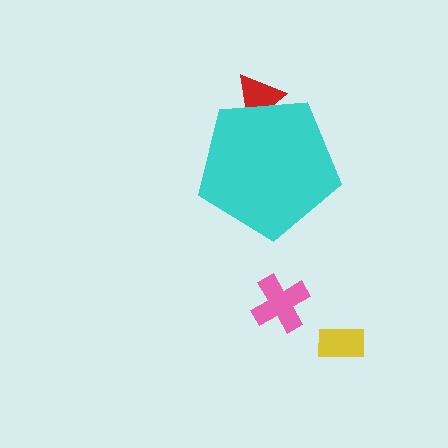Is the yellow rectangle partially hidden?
No, the yellow rectangle is fully visible.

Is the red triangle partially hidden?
Yes, the red triangle is partially hidden behind the cyan pentagon.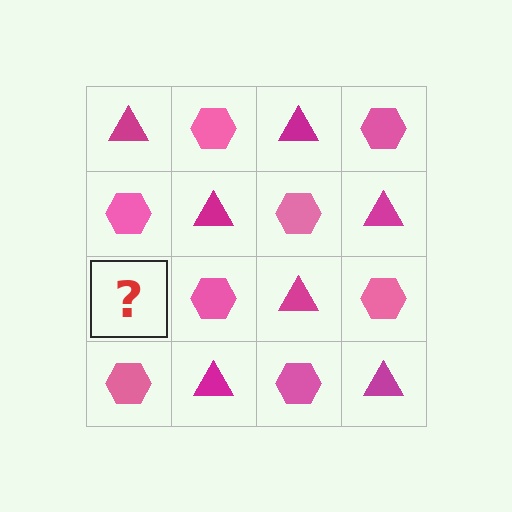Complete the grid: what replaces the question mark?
The question mark should be replaced with a magenta triangle.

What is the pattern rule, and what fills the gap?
The rule is that it alternates magenta triangle and pink hexagon in a checkerboard pattern. The gap should be filled with a magenta triangle.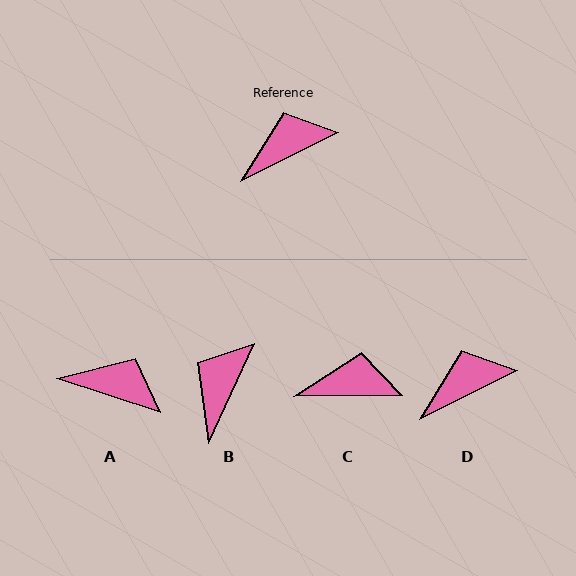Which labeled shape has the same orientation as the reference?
D.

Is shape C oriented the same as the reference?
No, it is off by about 26 degrees.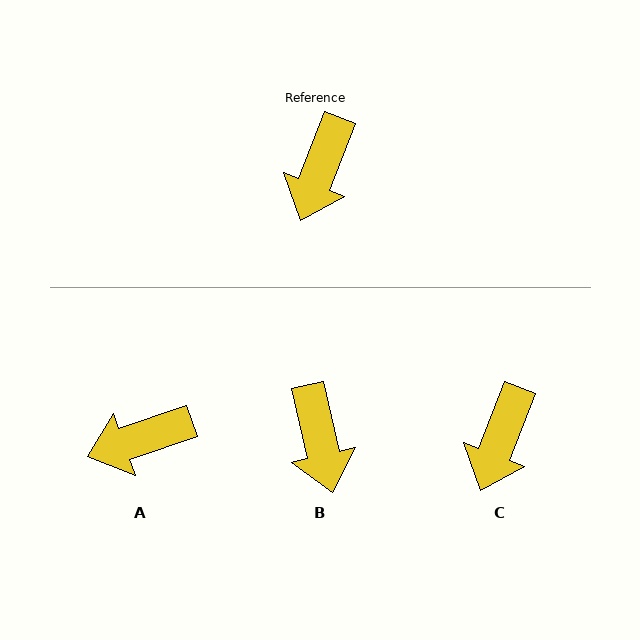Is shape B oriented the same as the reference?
No, it is off by about 34 degrees.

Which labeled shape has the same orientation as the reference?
C.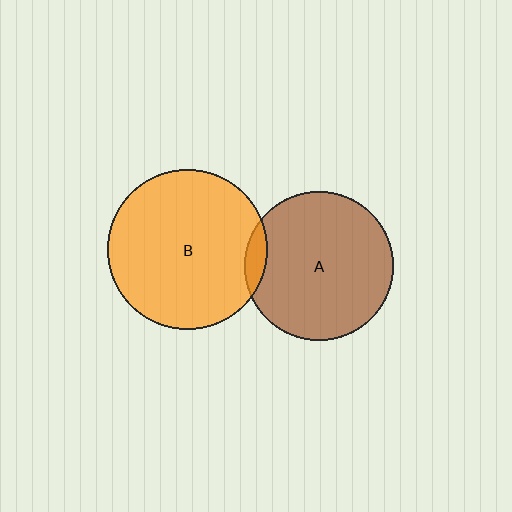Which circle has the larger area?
Circle B (orange).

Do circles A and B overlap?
Yes.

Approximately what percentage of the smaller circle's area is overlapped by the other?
Approximately 5%.